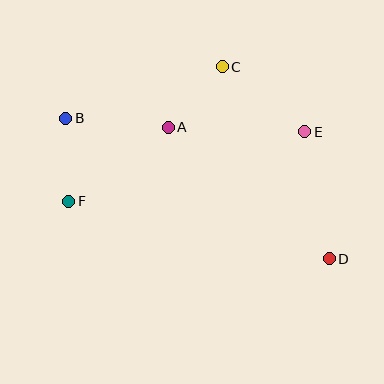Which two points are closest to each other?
Points A and C are closest to each other.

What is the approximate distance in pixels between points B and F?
The distance between B and F is approximately 83 pixels.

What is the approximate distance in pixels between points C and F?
The distance between C and F is approximately 204 pixels.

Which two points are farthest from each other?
Points B and D are farthest from each other.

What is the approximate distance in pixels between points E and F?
The distance between E and F is approximately 246 pixels.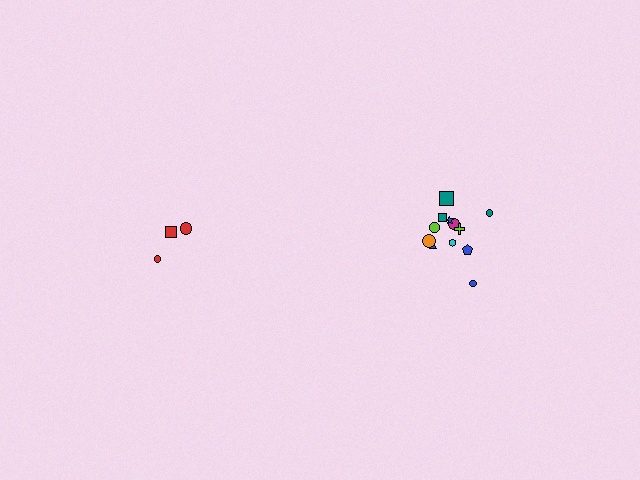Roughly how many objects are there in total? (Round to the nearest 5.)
Roughly 15 objects in total.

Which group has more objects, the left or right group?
The right group.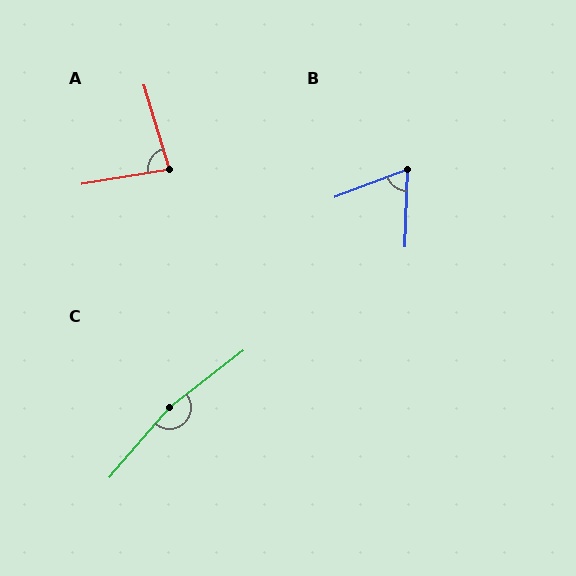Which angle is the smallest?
B, at approximately 67 degrees.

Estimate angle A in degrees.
Approximately 82 degrees.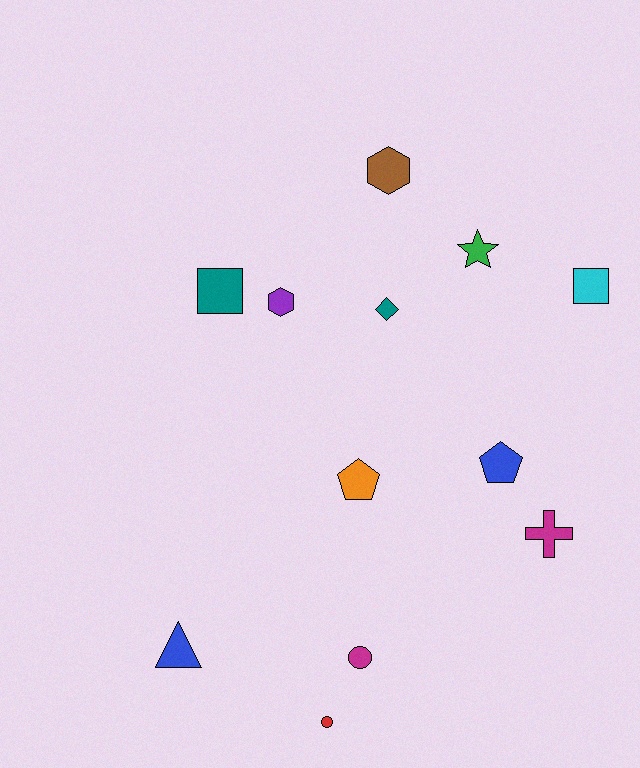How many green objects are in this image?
There is 1 green object.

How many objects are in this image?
There are 12 objects.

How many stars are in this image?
There is 1 star.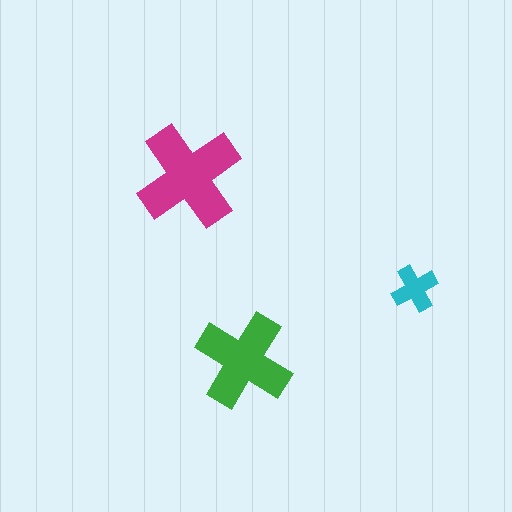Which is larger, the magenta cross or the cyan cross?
The magenta one.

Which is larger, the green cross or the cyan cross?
The green one.